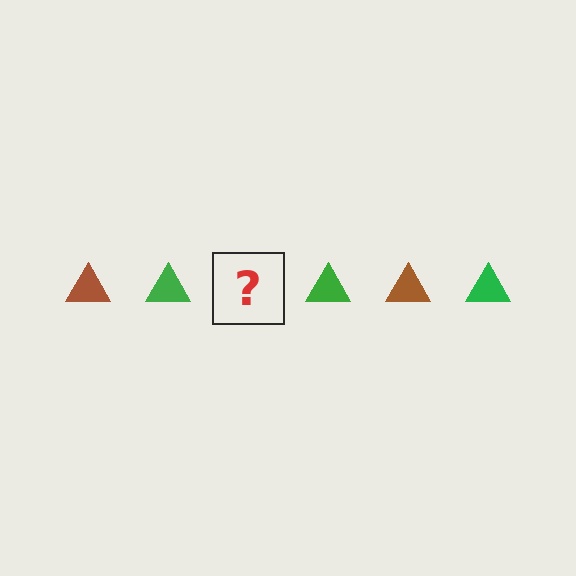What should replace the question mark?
The question mark should be replaced with a brown triangle.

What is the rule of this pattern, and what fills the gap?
The rule is that the pattern cycles through brown, green triangles. The gap should be filled with a brown triangle.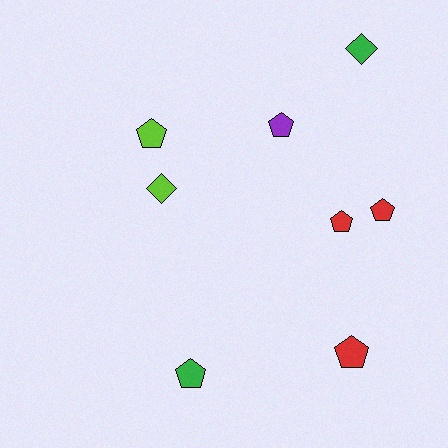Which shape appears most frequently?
Pentagon, with 6 objects.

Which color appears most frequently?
Red, with 3 objects.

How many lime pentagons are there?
There is 1 lime pentagon.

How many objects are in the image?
There are 8 objects.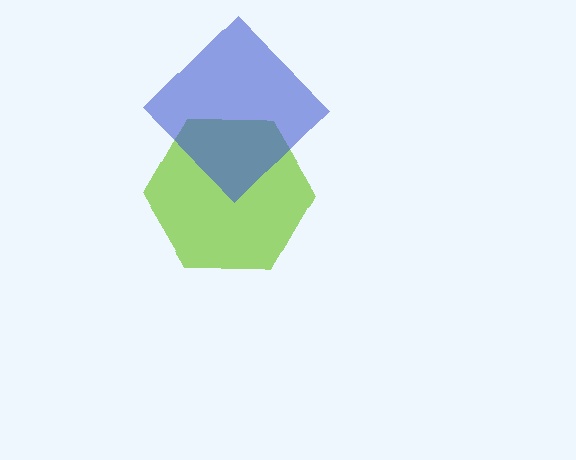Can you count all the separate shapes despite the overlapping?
Yes, there are 2 separate shapes.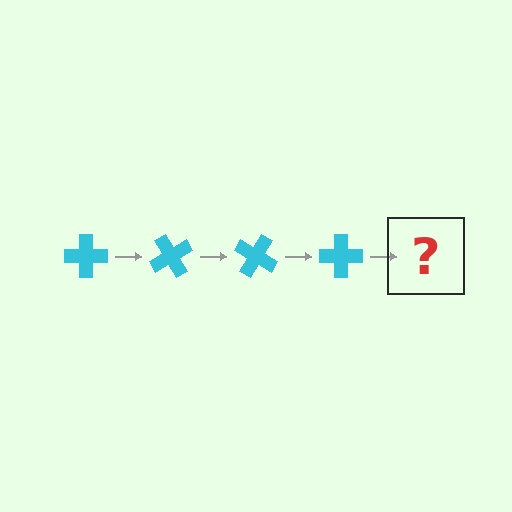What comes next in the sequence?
The next element should be a cyan cross rotated 240 degrees.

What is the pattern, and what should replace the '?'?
The pattern is that the cross rotates 60 degrees each step. The '?' should be a cyan cross rotated 240 degrees.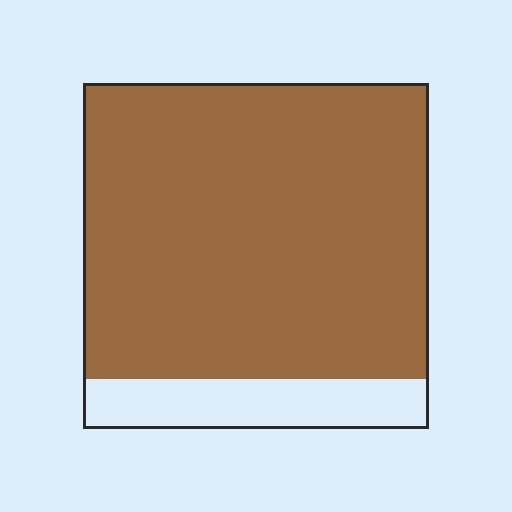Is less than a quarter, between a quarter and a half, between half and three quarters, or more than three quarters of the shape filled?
More than three quarters.